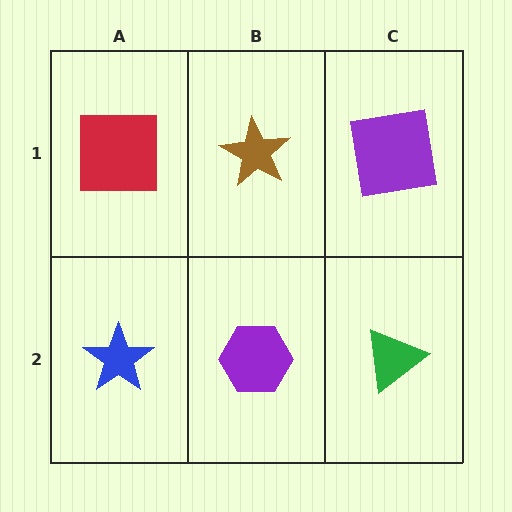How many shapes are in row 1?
3 shapes.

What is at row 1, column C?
A purple square.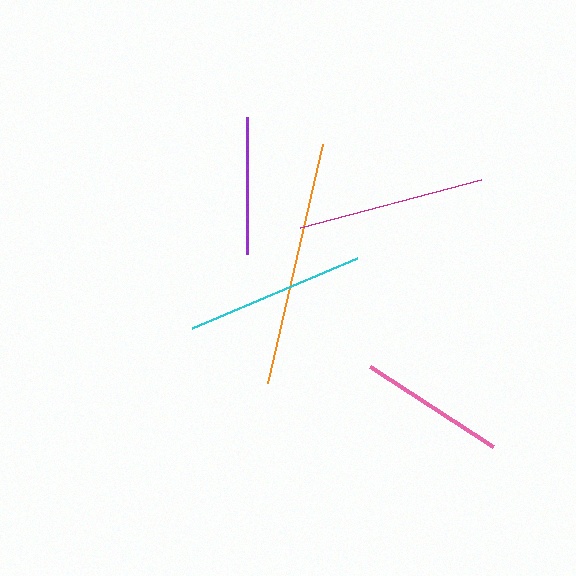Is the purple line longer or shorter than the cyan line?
The cyan line is longer than the purple line.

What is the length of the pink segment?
The pink segment is approximately 147 pixels long.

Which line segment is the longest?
The orange line is the longest at approximately 245 pixels.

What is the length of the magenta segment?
The magenta segment is approximately 187 pixels long.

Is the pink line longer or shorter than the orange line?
The orange line is longer than the pink line.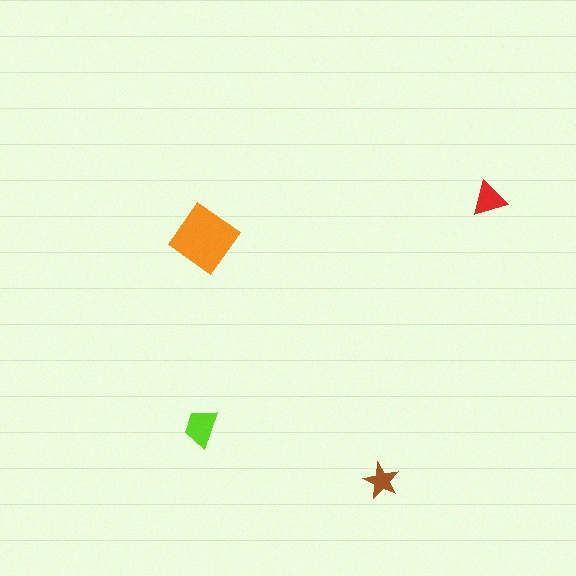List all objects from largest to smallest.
The orange diamond, the lime trapezoid, the red triangle, the brown star.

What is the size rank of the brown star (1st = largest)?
4th.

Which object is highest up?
The red triangle is topmost.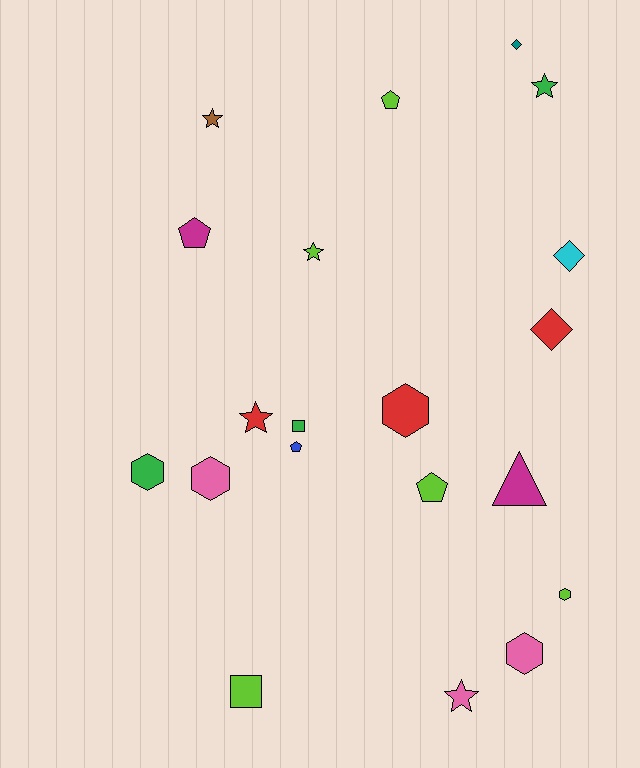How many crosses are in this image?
There are no crosses.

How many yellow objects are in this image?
There are no yellow objects.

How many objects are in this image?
There are 20 objects.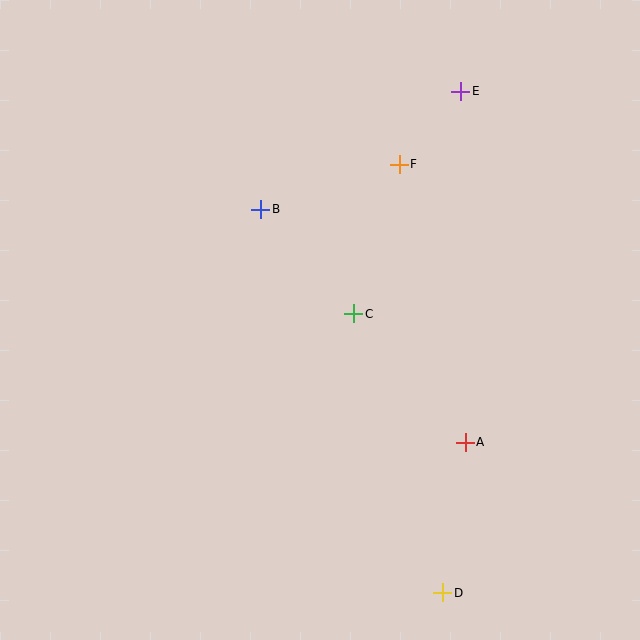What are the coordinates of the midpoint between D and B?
The midpoint between D and B is at (352, 401).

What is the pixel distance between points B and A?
The distance between B and A is 310 pixels.